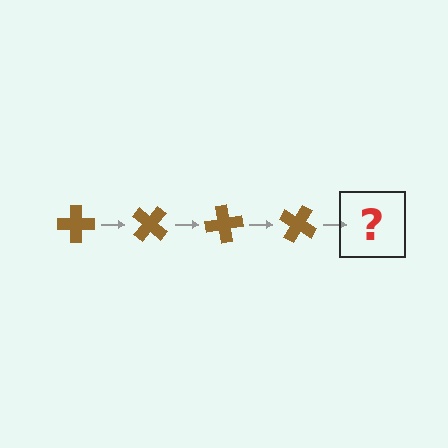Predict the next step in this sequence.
The next step is a brown cross rotated 160 degrees.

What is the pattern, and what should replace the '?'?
The pattern is that the cross rotates 40 degrees each step. The '?' should be a brown cross rotated 160 degrees.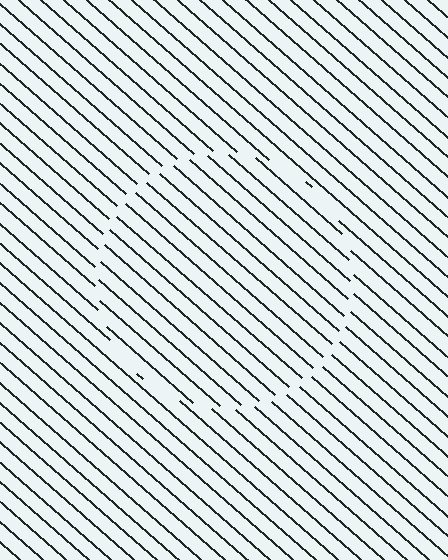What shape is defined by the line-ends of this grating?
An illusory circle. The interior of the shape contains the same grating, shifted by half a period — the contour is defined by the phase discontinuity where line-ends from the inner and outer gratings abut.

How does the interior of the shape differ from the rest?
The interior of the shape contains the same grating, shifted by half a period — the contour is defined by the phase discontinuity where line-ends from the inner and outer gratings abut.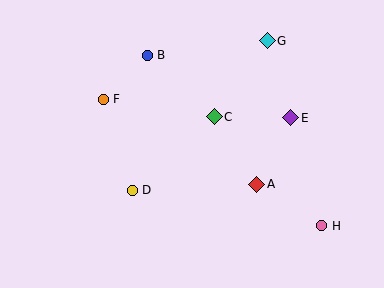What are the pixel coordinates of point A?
Point A is at (257, 184).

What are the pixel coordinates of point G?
Point G is at (268, 41).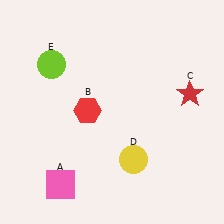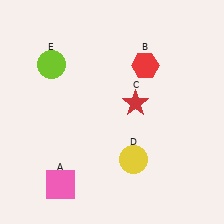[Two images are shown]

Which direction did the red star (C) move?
The red star (C) moved left.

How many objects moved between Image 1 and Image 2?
2 objects moved between the two images.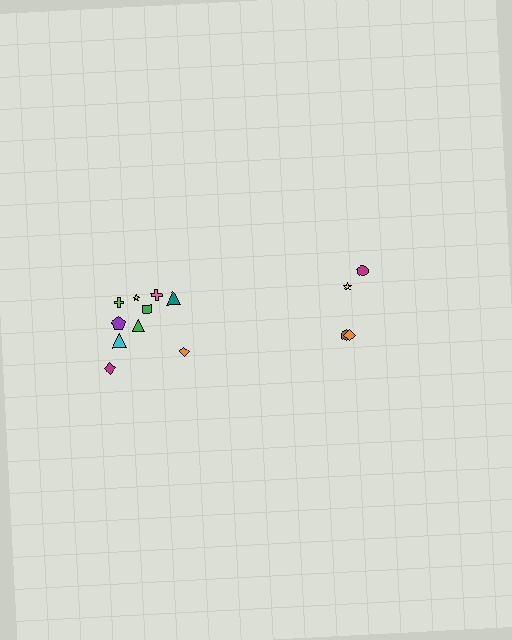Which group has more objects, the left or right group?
The left group.